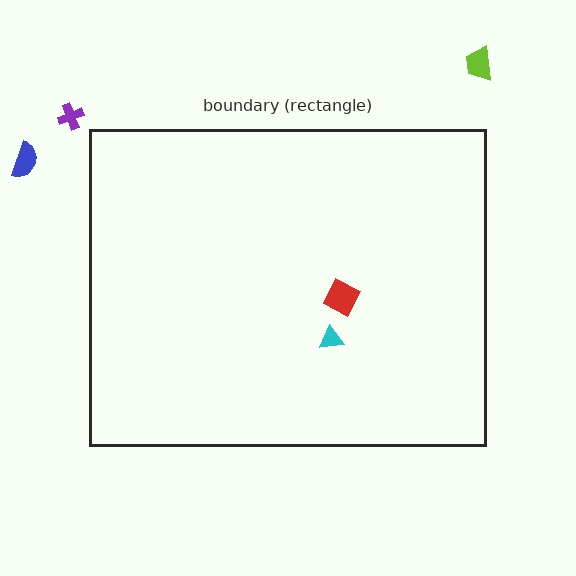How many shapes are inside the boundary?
2 inside, 3 outside.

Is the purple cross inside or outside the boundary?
Outside.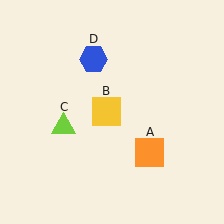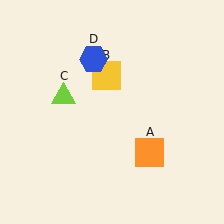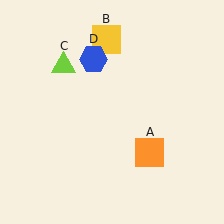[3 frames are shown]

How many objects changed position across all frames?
2 objects changed position: yellow square (object B), lime triangle (object C).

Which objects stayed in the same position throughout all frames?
Orange square (object A) and blue hexagon (object D) remained stationary.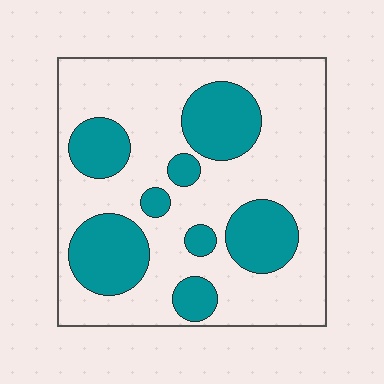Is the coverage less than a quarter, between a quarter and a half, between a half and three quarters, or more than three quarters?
Between a quarter and a half.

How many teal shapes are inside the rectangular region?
8.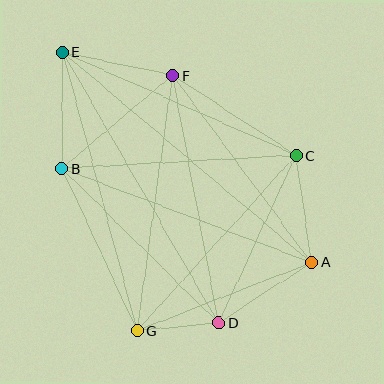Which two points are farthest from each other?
Points A and E are farthest from each other.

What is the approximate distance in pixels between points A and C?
The distance between A and C is approximately 108 pixels.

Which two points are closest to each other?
Points D and G are closest to each other.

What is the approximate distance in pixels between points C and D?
The distance between C and D is approximately 184 pixels.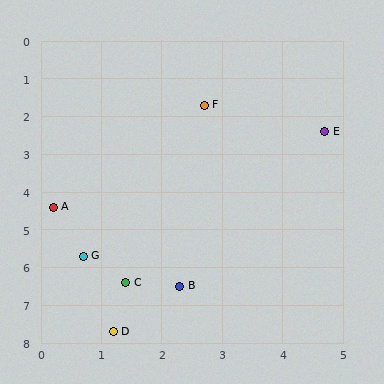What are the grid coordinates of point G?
Point G is at approximately (0.7, 5.7).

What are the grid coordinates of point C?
Point C is at approximately (1.4, 6.4).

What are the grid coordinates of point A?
Point A is at approximately (0.2, 4.4).